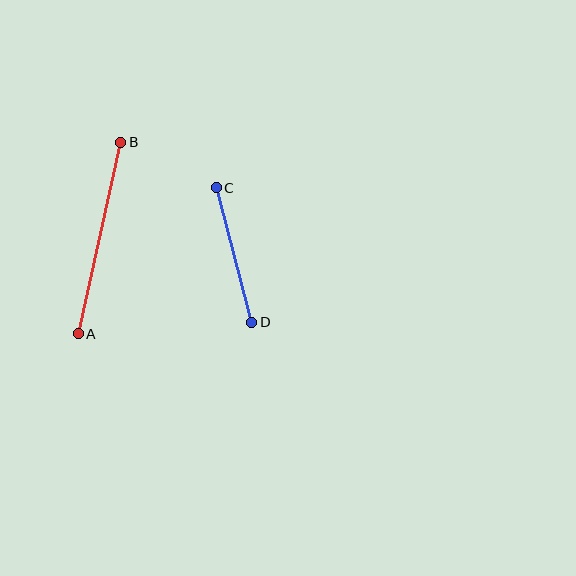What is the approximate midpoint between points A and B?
The midpoint is at approximately (100, 238) pixels.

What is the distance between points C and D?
The distance is approximately 139 pixels.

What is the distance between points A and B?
The distance is approximately 196 pixels.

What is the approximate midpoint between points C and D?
The midpoint is at approximately (234, 255) pixels.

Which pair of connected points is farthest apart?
Points A and B are farthest apart.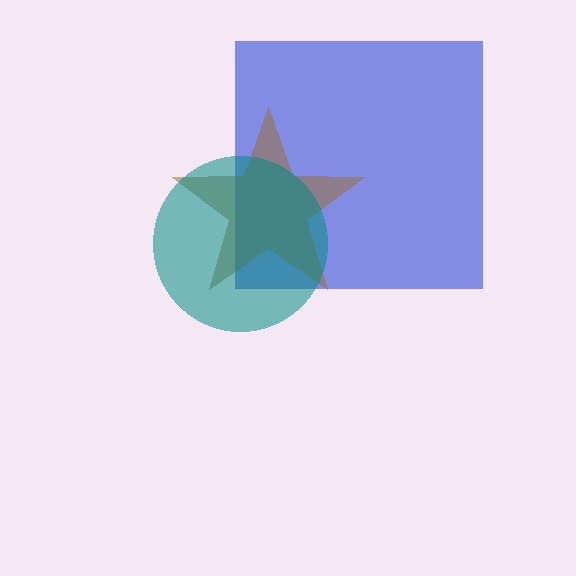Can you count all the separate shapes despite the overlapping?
Yes, there are 3 separate shapes.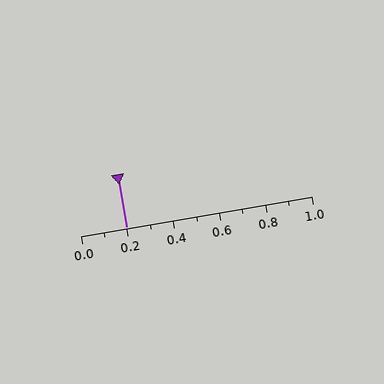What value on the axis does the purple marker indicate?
The marker indicates approximately 0.2.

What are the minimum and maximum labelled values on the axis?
The axis runs from 0.0 to 1.0.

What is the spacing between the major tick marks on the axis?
The major ticks are spaced 0.2 apart.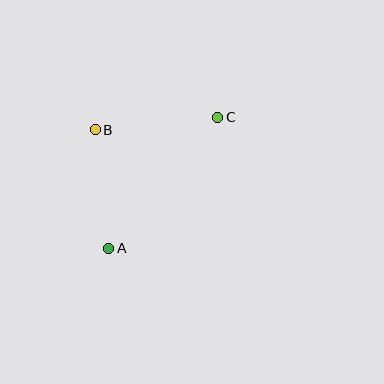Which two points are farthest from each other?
Points A and C are farthest from each other.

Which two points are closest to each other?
Points A and B are closest to each other.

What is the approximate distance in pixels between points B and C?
The distance between B and C is approximately 123 pixels.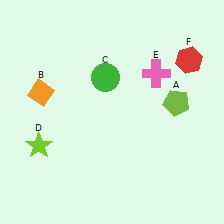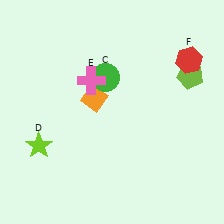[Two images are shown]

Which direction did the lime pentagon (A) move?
The lime pentagon (A) moved up.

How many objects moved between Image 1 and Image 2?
3 objects moved between the two images.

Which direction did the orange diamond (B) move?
The orange diamond (B) moved right.